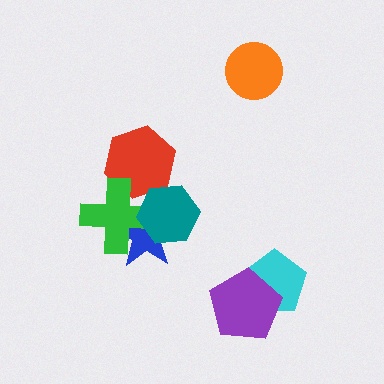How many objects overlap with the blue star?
2 objects overlap with the blue star.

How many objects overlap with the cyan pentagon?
1 object overlaps with the cyan pentagon.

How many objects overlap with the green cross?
3 objects overlap with the green cross.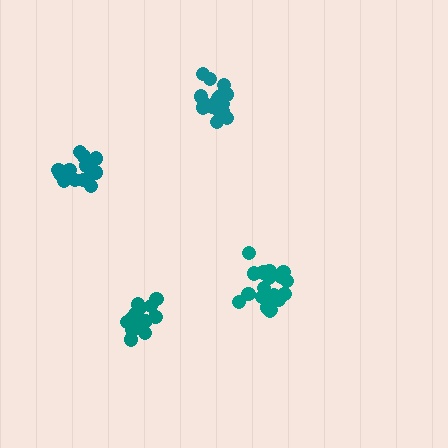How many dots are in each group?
Group 1: 19 dots, Group 2: 18 dots, Group 3: 16 dots, Group 4: 15 dots (68 total).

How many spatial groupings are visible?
There are 4 spatial groupings.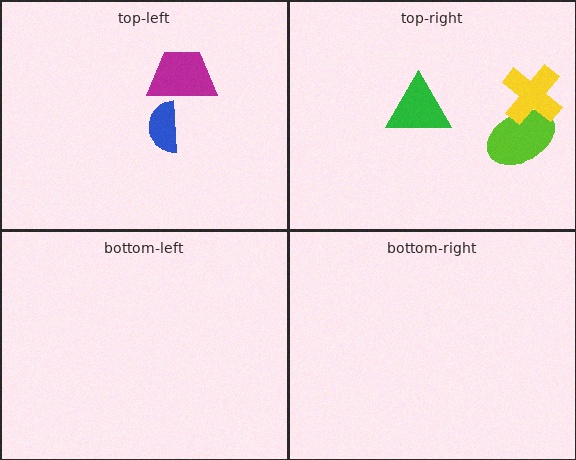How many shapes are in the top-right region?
3.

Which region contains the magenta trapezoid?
The top-left region.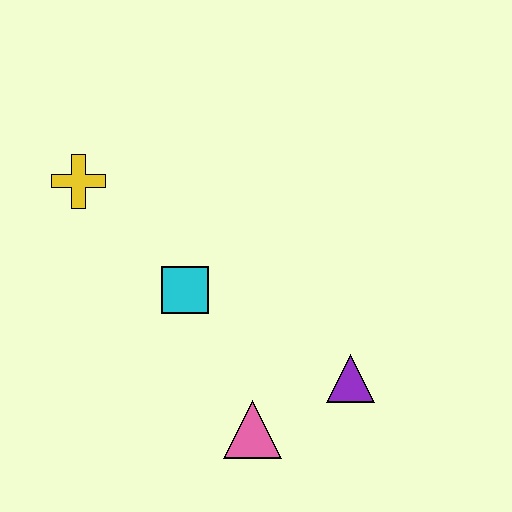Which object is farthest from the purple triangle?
The yellow cross is farthest from the purple triangle.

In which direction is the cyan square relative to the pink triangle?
The cyan square is above the pink triangle.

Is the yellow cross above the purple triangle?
Yes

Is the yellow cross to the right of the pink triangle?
No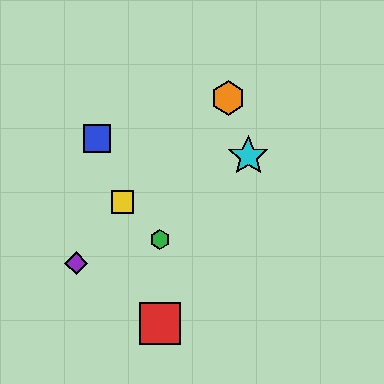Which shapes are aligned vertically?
The red square, the green hexagon are aligned vertically.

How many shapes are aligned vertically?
2 shapes (the red square, the green hexagon) are aligned vertically.